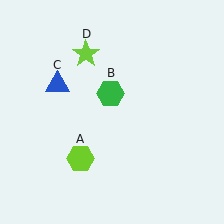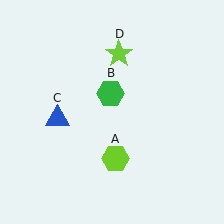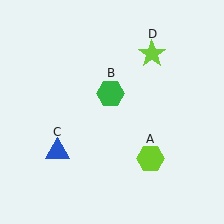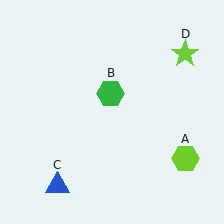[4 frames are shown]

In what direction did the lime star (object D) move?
The lime star (object D) moved right.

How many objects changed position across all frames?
3 objects changed position: lime hexagon (object A), blue triangle (object C), lime star (object D).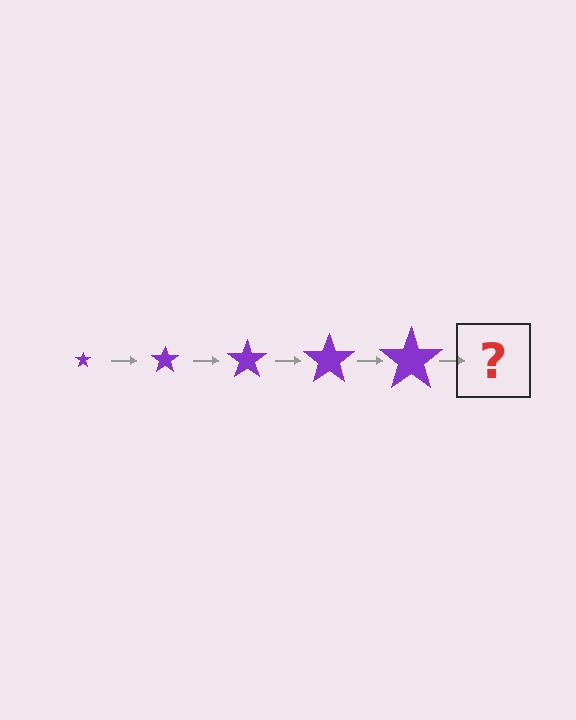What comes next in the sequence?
The next element should be a purple star, larger than the previous one.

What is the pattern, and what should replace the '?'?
The pattern is that the star gets progressively larger each step. The '?' should be a purple star, larger than the previous one.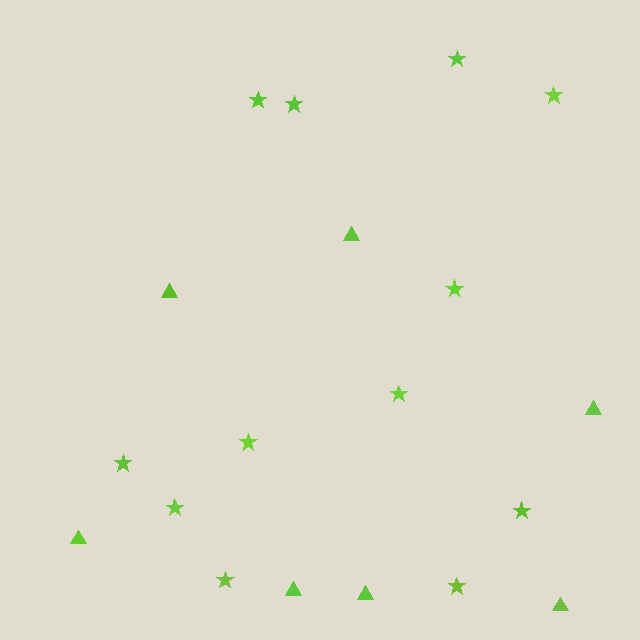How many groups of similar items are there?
There are 2 groups: one group of triangles (7) and one group of stars (12).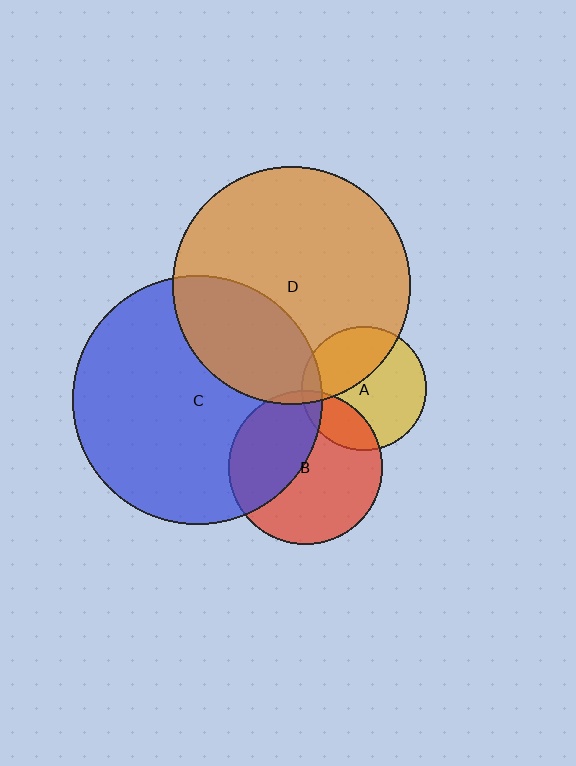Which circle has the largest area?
Circle C (blue).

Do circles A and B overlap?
Yes.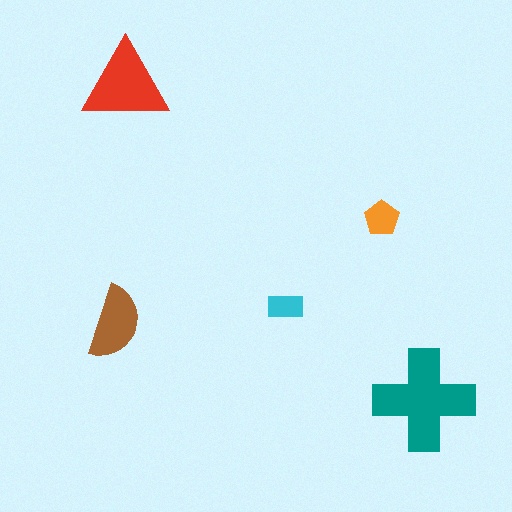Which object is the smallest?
The cyan rectangle.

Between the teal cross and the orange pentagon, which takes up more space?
The teal cross.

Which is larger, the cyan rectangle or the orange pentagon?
The orange pentagon.